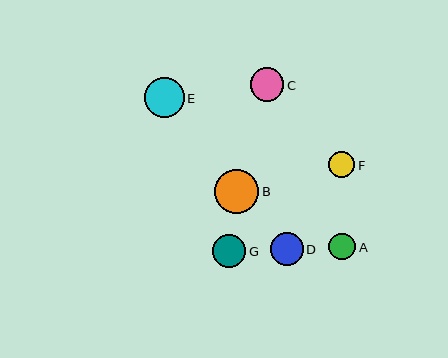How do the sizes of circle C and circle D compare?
Circle C and circle D are approximately the same size.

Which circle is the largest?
Circle B is the largest with a size of approximately 44 pixels.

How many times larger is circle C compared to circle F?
Circle C is approximately 1.3 times the size of circle F.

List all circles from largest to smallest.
From largest to smallest: B, E, C, G, D, A, F.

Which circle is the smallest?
Circle F is the smallest with a size of approximately 26 pixels.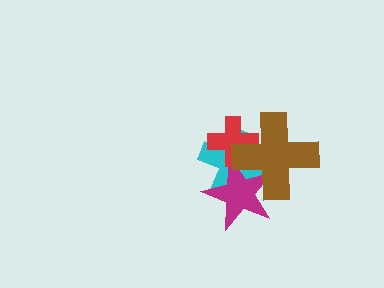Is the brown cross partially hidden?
No, no other shape covers it.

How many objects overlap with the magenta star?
3 objects overlap with the magenta star.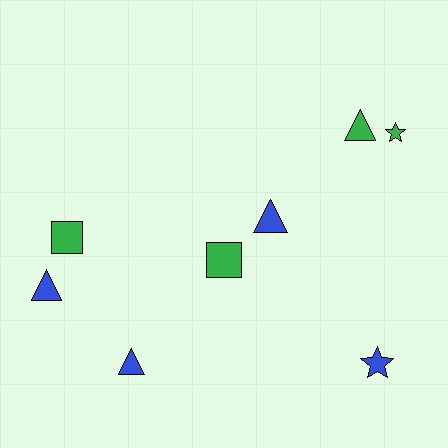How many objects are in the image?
There are 8 objects.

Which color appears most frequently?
Green, with 4 objects.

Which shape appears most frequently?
Triangle, with 4 objects.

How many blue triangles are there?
There are 3 blue triangles.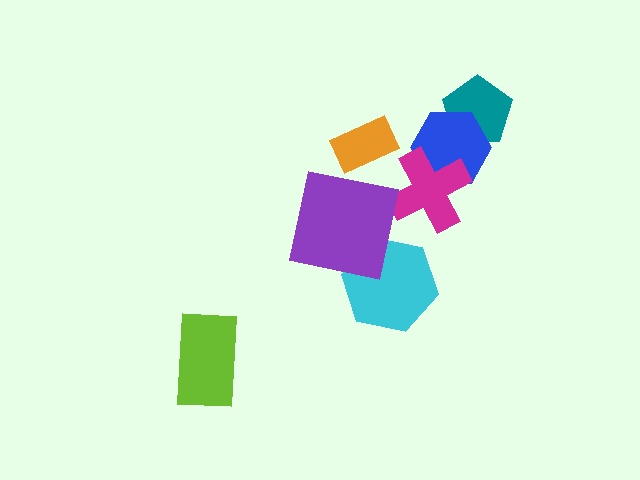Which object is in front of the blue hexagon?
The magenta cross is in front of the blue hexagon.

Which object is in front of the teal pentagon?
The blue hexagon is in front of the teal pentagon.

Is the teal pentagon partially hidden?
Yes, it is partially covered by another shape.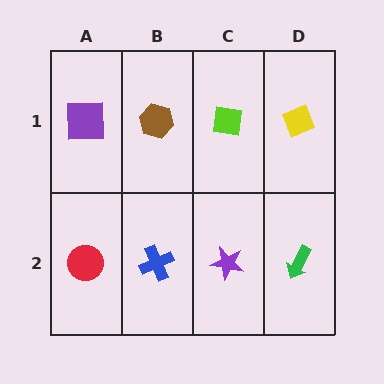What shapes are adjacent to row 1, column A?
A red circle (row 2, column A), a brown hexagon (row 1, column B).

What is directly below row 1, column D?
A green arrow.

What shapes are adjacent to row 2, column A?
A purple square (row 1, column A), a blue cross (row 2, column B).